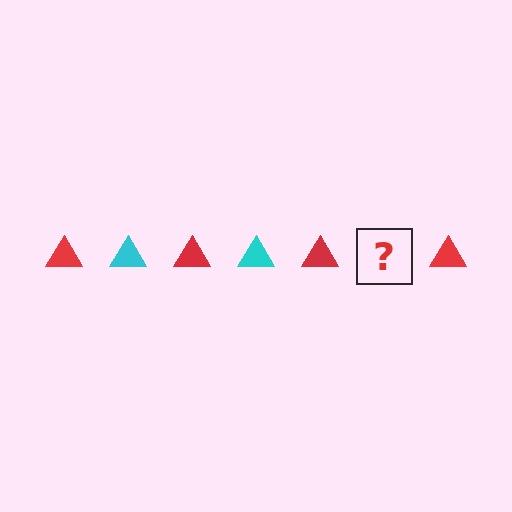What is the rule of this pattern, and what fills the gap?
The rule is that the pattern cycles through red, cyan triangles. The gap should be filled with a cyan triangle.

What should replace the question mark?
The question mark should be replaced with a cyan triangle.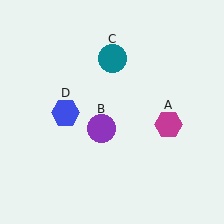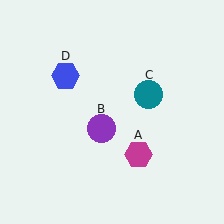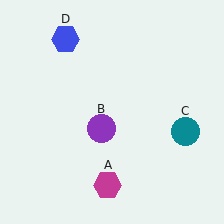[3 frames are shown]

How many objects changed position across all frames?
3 objects changed position: magenta hexagon (object A), teal circle (object C), blue hexagon (object D).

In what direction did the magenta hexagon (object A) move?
The magenta hexagon (object A) moved down and to the left.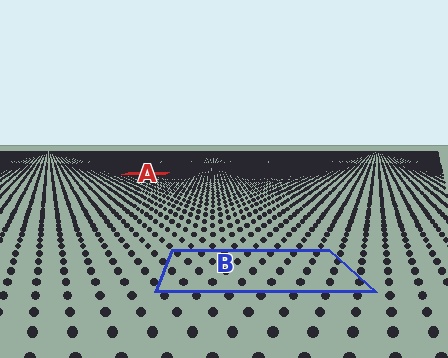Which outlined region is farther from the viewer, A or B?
Region A is farther from the viewer — the texture elements inside it appear smaller and more densely packed.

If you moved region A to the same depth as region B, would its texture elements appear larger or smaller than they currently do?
They would appear larger. At a closer depth, the same texture elements are projected at a bigger on-screen size.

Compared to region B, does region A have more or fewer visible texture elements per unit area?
Region A has more texture elements per unit area — they are packed more densely because it is farther away.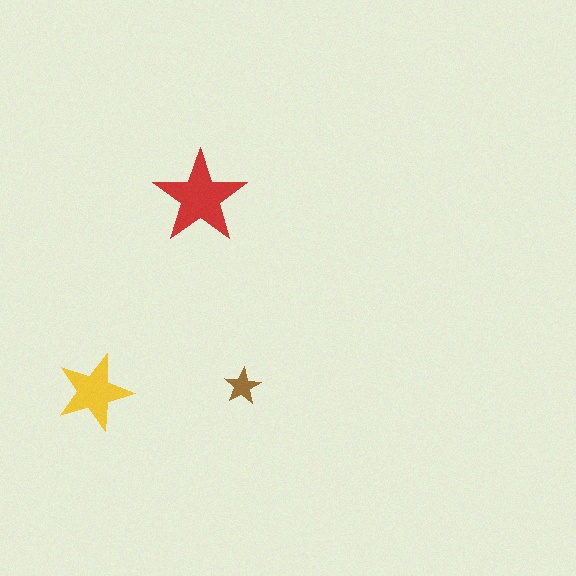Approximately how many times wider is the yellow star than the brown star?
About 2 times wider.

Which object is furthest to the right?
The brown star is rightmost.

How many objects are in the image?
There are 3 objects in the image.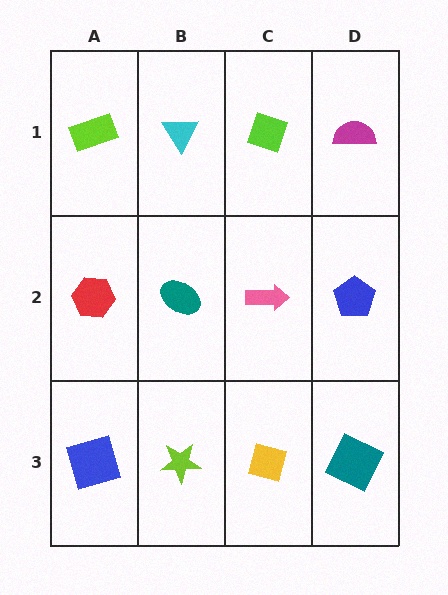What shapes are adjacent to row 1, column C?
A pink arrow (row 2, column C), a cyan triangle (row 1, column B), a magenta semicircle (row 1, column D).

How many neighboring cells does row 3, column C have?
3.